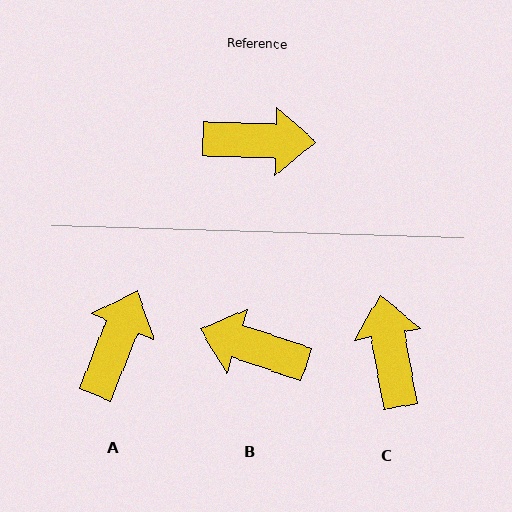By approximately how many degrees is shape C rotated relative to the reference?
Approximately 102 degrees counter-clockwise.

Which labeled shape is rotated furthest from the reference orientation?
B, about 163 degrees away.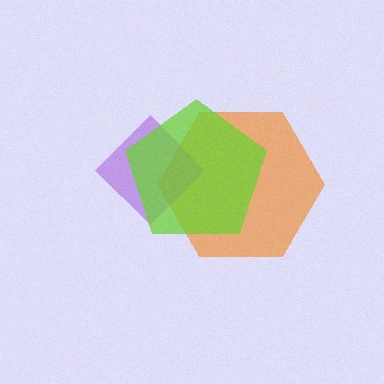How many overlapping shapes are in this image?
There are 3 overlapping shapes in the image.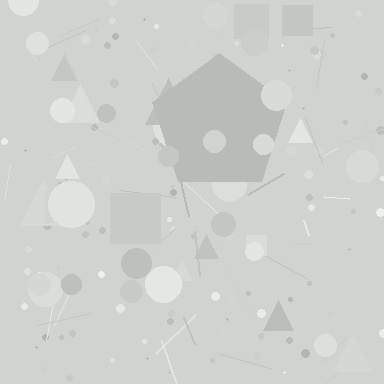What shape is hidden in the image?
A pentagon is hidden in the image.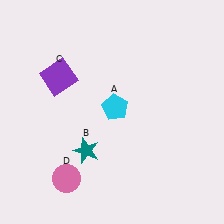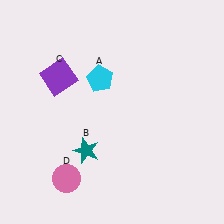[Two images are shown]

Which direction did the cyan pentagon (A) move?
The cyan pentagon (A) moved up.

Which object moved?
The cyan pentagon (A) moved up.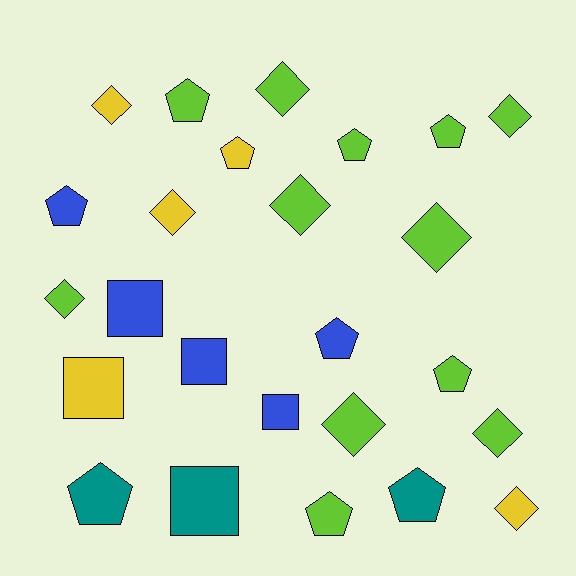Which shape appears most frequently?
Pentagon, with 10 objects.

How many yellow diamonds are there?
There are 3 yellow diamonds.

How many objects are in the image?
There are 25 objects.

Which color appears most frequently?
Lime, with 12 objects.